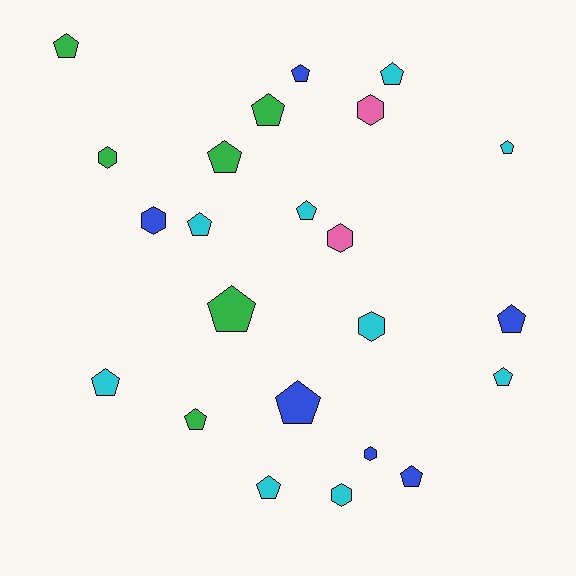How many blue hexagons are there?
There are 2 blue hexagons.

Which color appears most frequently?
Cyan, with 9 objects.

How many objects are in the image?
There are 23 objects.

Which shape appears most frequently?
Pentagon, with 16 objects.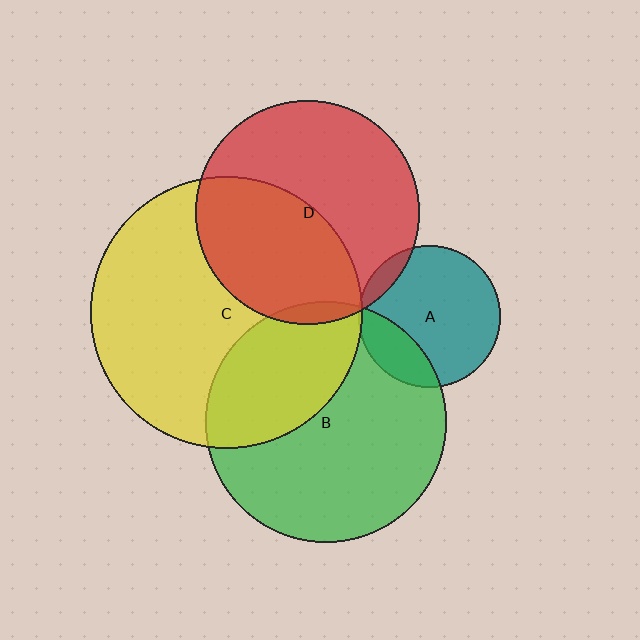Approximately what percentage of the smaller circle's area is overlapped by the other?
Approximately 35%.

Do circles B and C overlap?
Yes.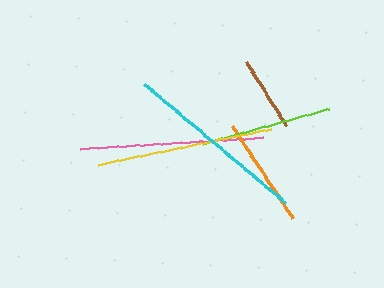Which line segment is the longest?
The cyan line is the longest at approximately 184 pixels.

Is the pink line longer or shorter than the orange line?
The pink line is longer than the orange line.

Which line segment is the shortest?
The brown line is the shortest at approximately 75 pixels.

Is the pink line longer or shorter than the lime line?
The pink line is longer than the lime line.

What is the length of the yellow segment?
The yellow segment is approximately 176 pixels long.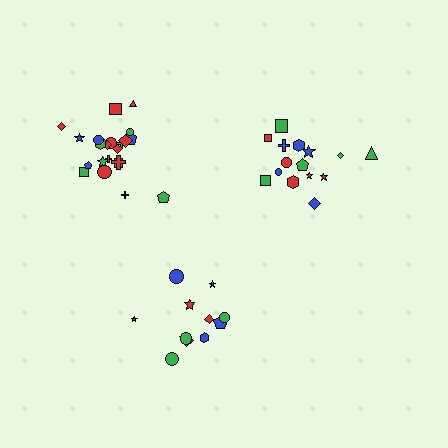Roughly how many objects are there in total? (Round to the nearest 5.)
Roughly 50 objects in total.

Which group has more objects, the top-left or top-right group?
The top-left group.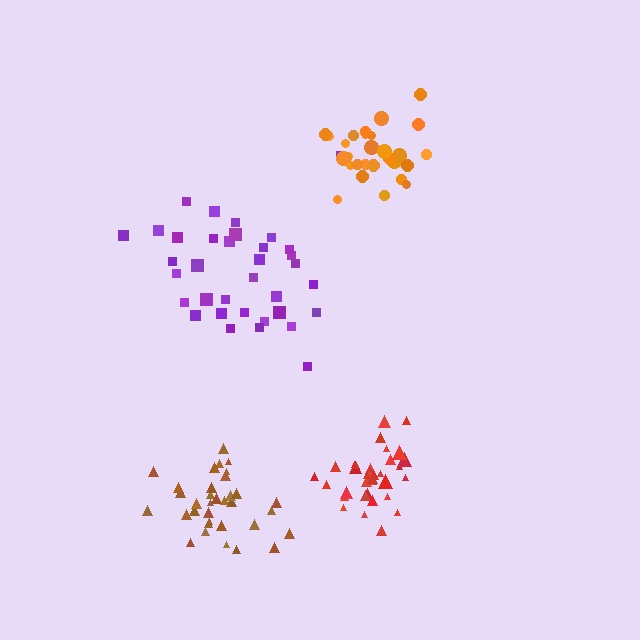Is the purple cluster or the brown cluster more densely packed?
Brown.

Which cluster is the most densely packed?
Red.